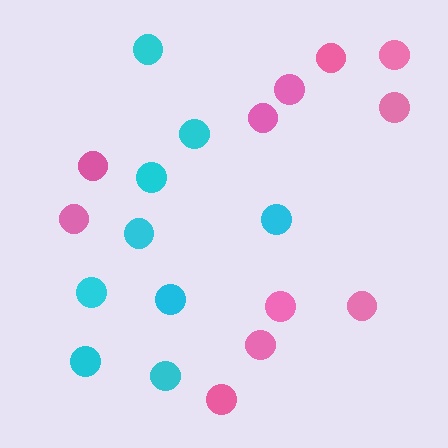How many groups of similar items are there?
There are 2 groups: one group of pink circles (11) and one group of cyan circles (9).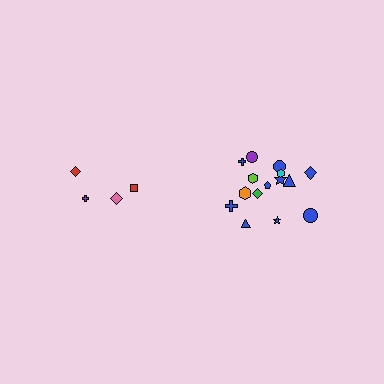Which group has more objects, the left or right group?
The right group.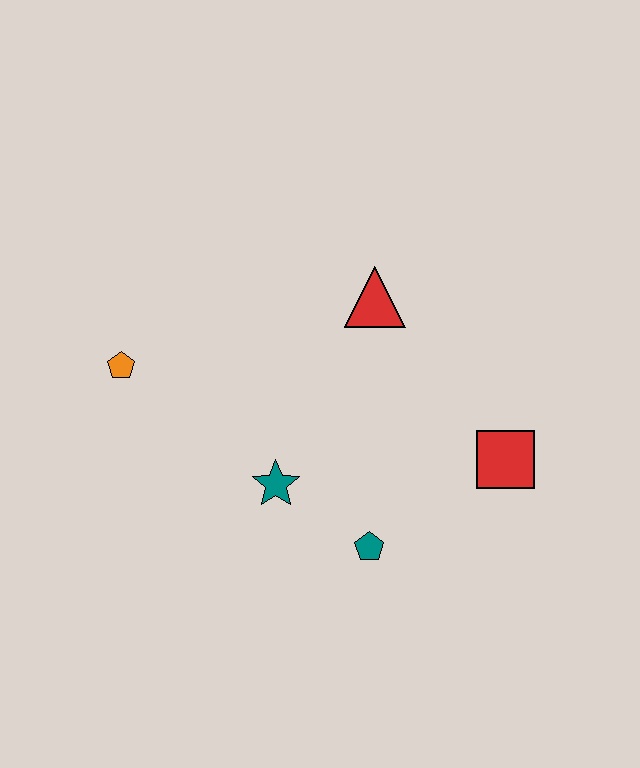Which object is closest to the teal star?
The teal pentagon is closest to the teal star.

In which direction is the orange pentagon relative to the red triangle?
The orange pentagon is to the left of the red triangle.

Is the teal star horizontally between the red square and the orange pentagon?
Yes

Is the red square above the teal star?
Yes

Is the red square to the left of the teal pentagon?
No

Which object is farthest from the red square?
The orange pentagon is farthest from the red square.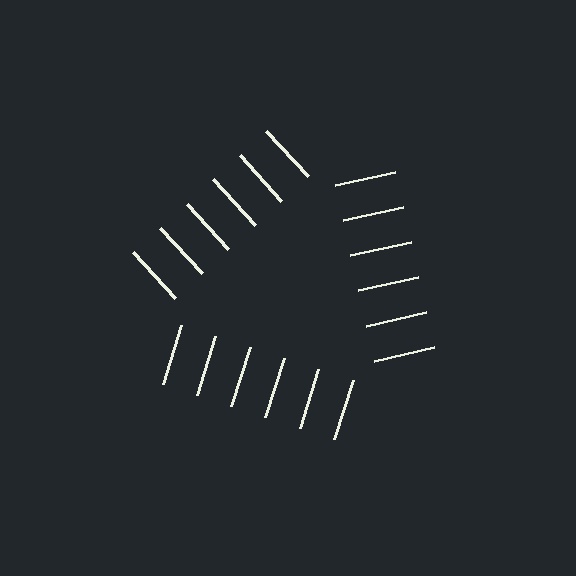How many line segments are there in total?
18 — 6 along each of the 3 edges.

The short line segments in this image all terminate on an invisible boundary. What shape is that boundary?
An illusory triangle — the line segments terminate on its edges but no continuous stroke is drawn.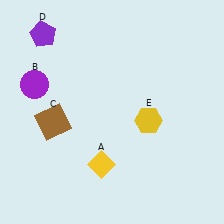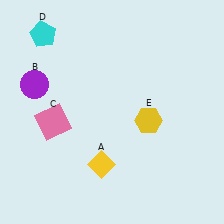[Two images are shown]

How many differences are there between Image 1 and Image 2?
There are 2 differences between the two images.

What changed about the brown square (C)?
In Image 1, C is brown. In Image 2, it changed to pink.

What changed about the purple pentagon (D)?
In Image 1, D is purple. In Image 2, it changed to cyan.